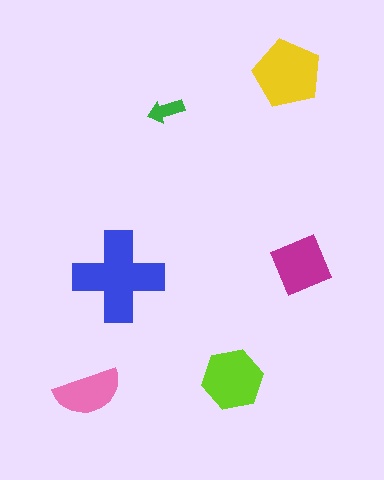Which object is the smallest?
The green arrow.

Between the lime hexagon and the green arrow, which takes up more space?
The lime hexagon.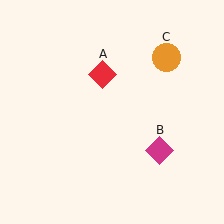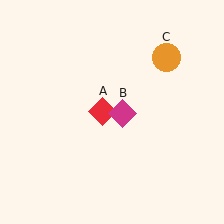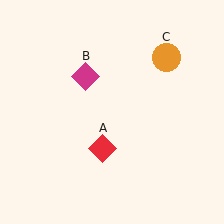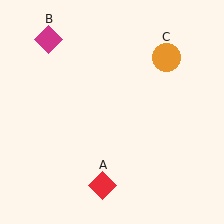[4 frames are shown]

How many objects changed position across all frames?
2 objects changed position: red diamond (object A), magenta diamond (object B).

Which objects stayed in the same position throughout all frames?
Orange circle (object C) remained stationary.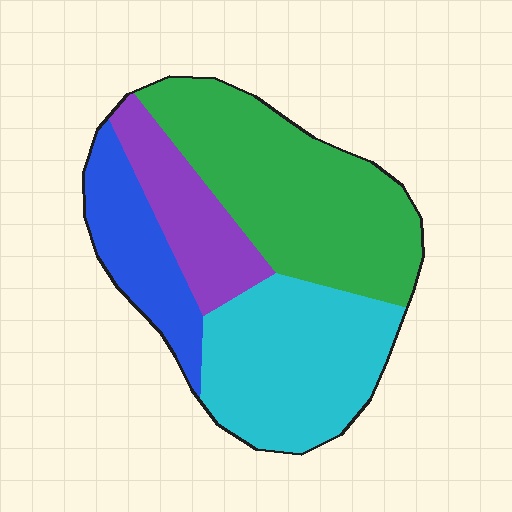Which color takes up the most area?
Green, at roughly 40%.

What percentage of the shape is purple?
Purple takes up about one sixth (1/6) of the shape.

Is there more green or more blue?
Green.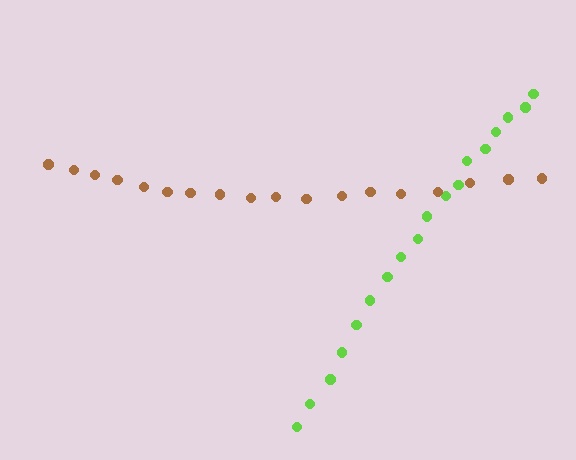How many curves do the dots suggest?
There are 2 distinct paths.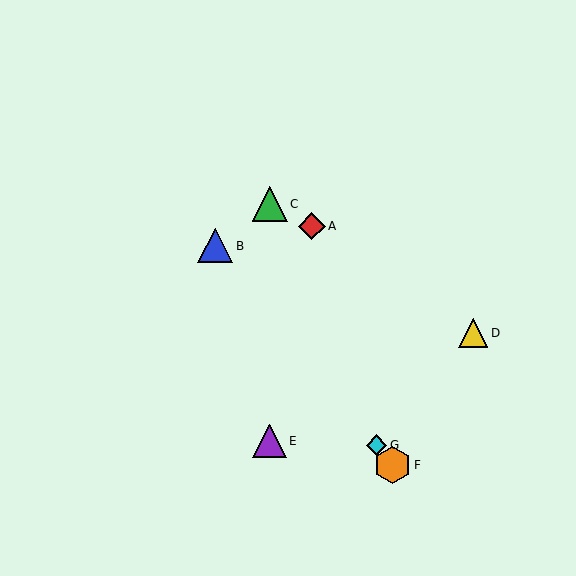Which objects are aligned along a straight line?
Objects B, F, G are aligned along a straight line.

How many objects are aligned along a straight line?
3 objects (B, F, G) are aligned along a straight line.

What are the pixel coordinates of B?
Object B is at (215, 246).